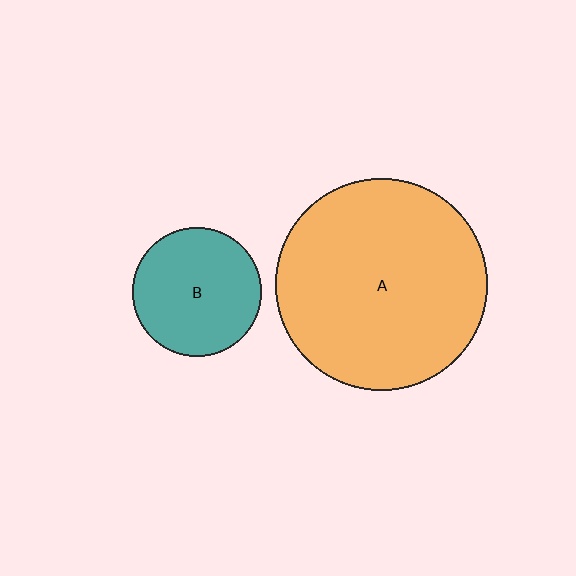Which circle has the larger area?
Circle A (orange).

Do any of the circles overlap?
No, none of the circles overlap.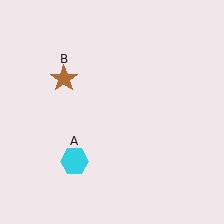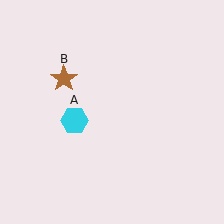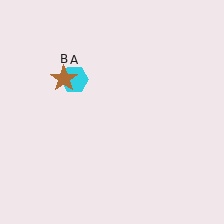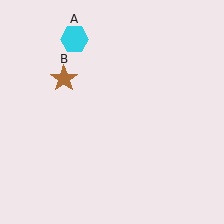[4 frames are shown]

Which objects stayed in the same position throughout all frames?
Brown star (object B) remained stationary.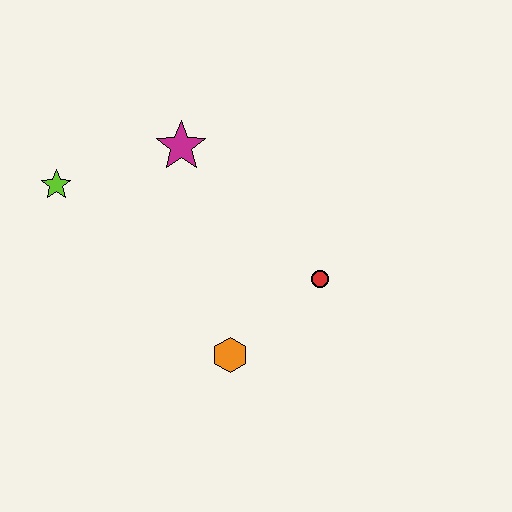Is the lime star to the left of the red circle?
Yes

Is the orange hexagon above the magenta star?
No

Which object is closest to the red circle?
The orange hexagon is closest to the red circle.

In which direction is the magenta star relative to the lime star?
The magenta star is to the right of the lime star.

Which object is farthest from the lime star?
The red circle is farthest from the lime star.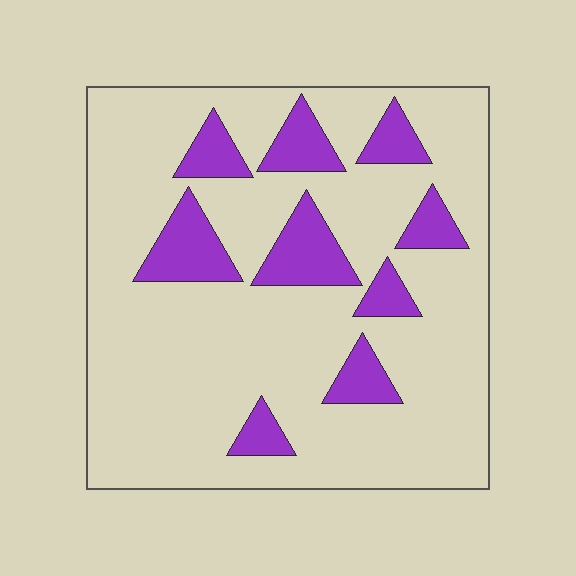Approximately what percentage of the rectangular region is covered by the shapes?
Approximately 20%.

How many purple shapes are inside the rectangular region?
9.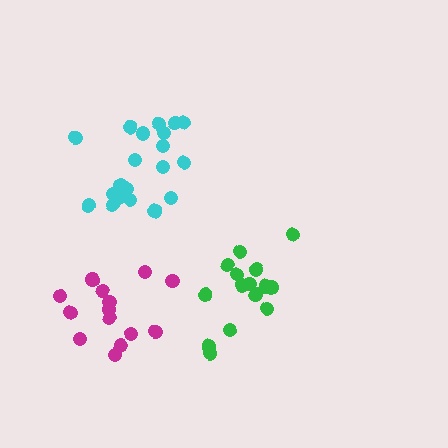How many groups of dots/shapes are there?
There are 3 groups.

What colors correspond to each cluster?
The clusters are colored: green, magenta, cyan.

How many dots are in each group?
Group 1: 15 dots, Group 2: 14 dots, Group 3: 20 dots (49 total).